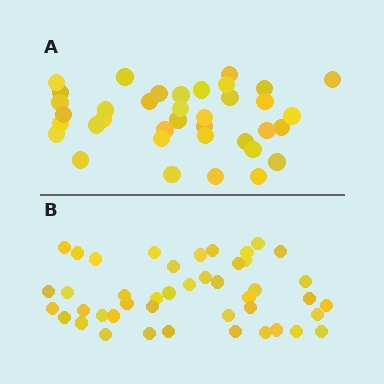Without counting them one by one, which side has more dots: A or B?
Region B (the bottom region) has more dots.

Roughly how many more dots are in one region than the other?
Region B has roughly 8 or so more dots than region A.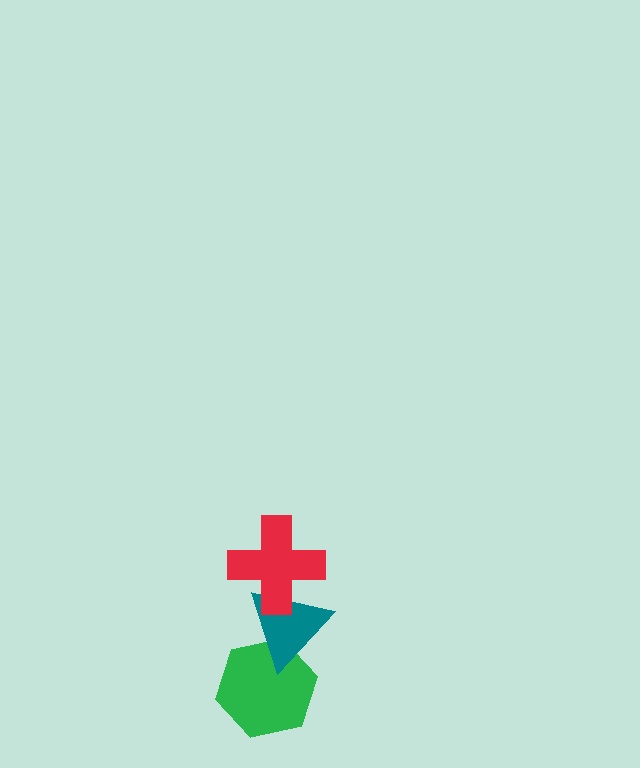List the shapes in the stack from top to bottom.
From top to bottom: the red cross, the teal triangle, the green hexagon.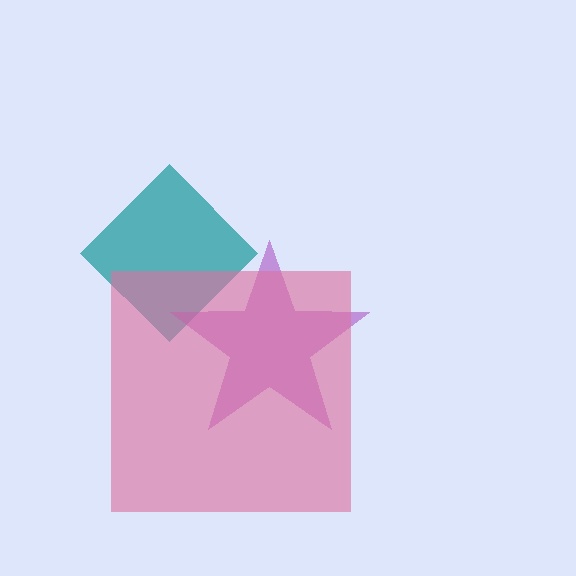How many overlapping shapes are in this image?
There are 3 overlapping shapes in the image.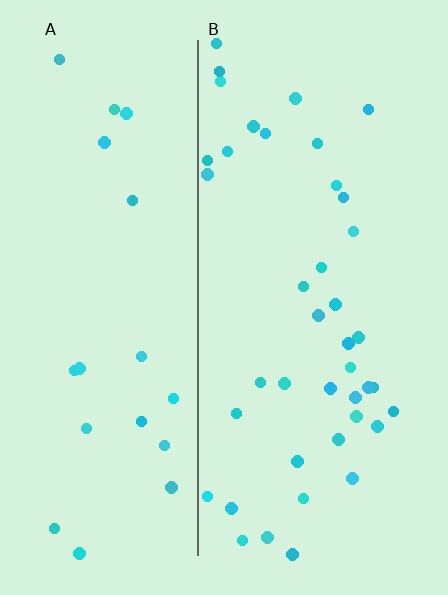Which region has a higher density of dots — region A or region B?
B (the right).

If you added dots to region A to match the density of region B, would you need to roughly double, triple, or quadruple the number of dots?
Approximately double.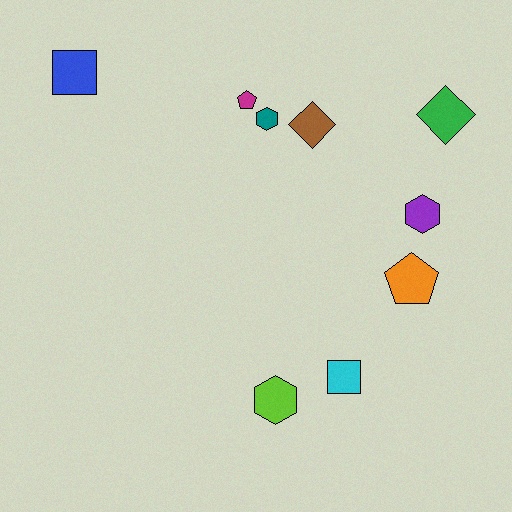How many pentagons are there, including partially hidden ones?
There are 2 pentagons.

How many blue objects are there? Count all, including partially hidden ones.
There is 1 blue object.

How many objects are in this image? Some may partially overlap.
There are 9 objects.